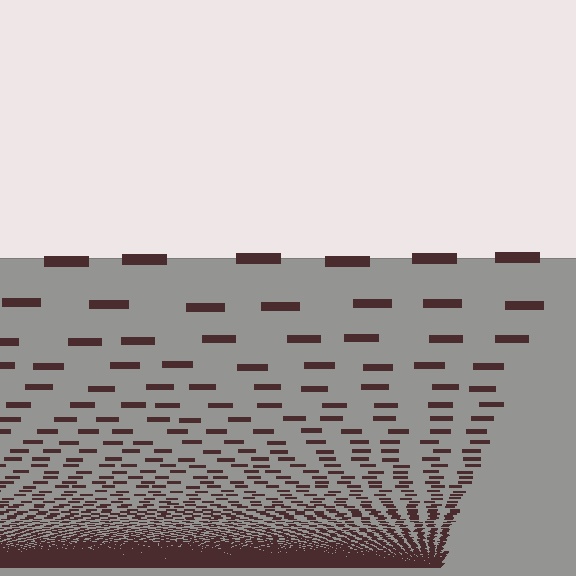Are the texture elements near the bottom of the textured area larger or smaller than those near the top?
Smaller. The gradient is inverted — elements near the bottom are smaller and denser.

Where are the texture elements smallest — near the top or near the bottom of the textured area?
Near the bottom.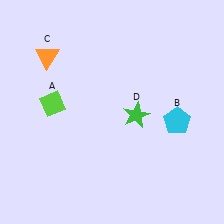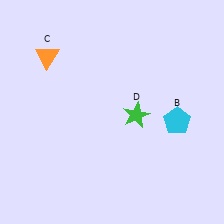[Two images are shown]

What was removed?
The lime diamond (A) was removed in Image 2.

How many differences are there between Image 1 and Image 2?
There is 1 difference between the two images.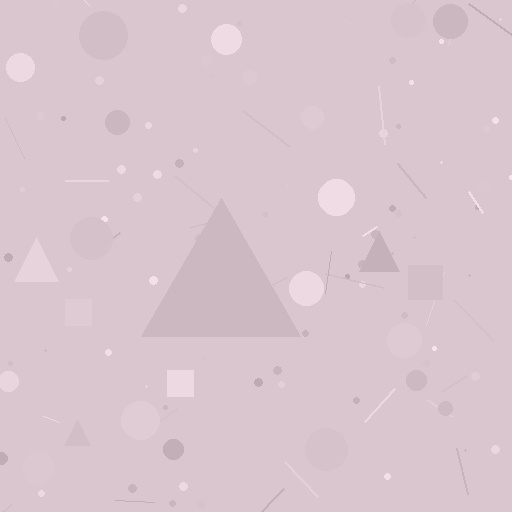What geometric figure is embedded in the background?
A triangle is embedded in the background.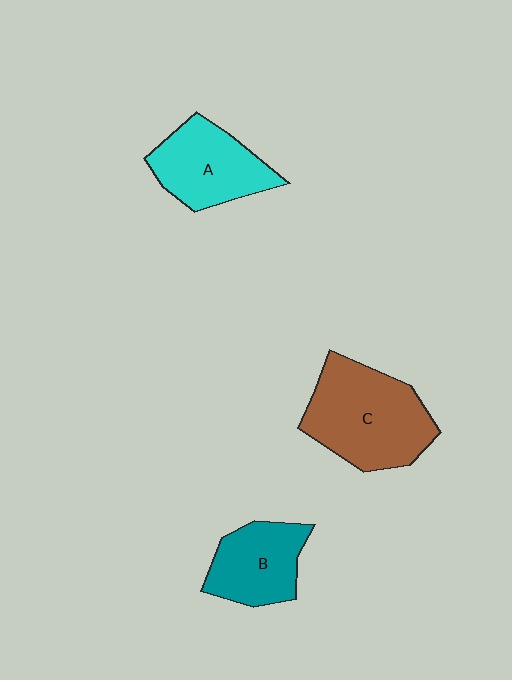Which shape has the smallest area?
Shape B (teal).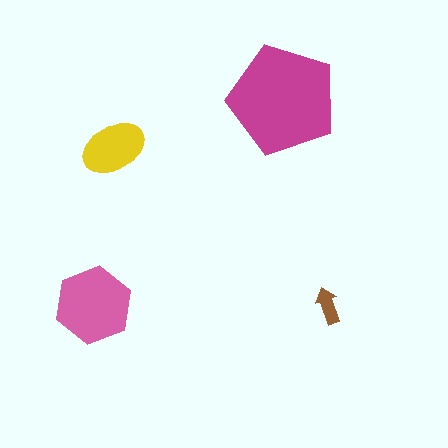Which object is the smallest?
The brown arrow.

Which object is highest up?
The magenta pentagon is topmost.